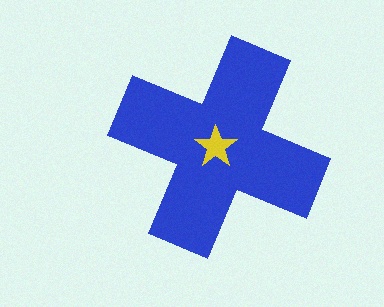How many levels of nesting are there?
2.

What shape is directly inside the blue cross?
The yellow star.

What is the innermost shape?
The yellow star.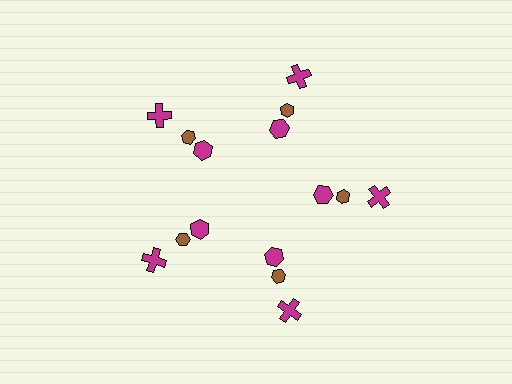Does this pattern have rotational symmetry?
Yes, this pattern has 5-fold rotational symmetry. It looks the same after rotating 72 degrees around the center.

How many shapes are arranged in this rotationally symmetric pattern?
There are 15 shapes, arranged in 5 groups of 3.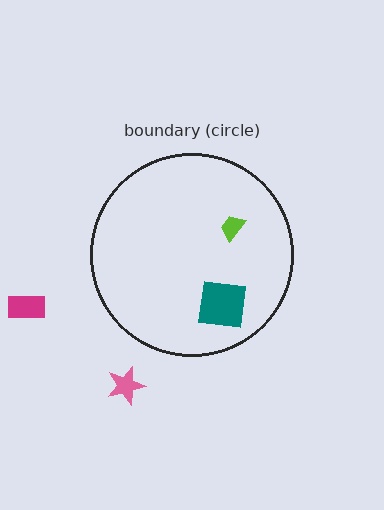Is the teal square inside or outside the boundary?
Inside.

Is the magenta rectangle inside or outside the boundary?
Outside.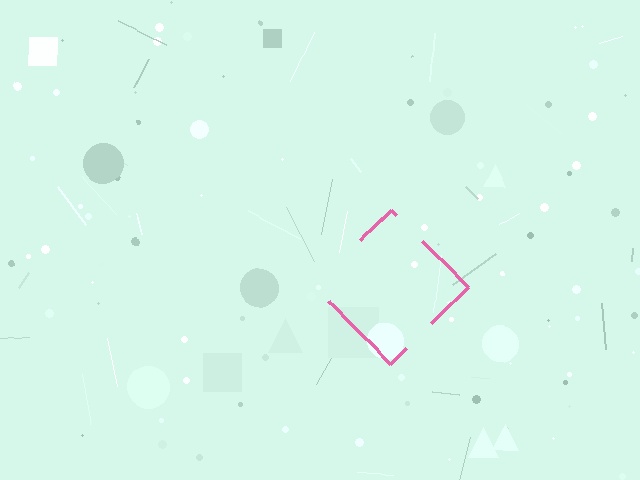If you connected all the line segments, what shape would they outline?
They would outline a diamond.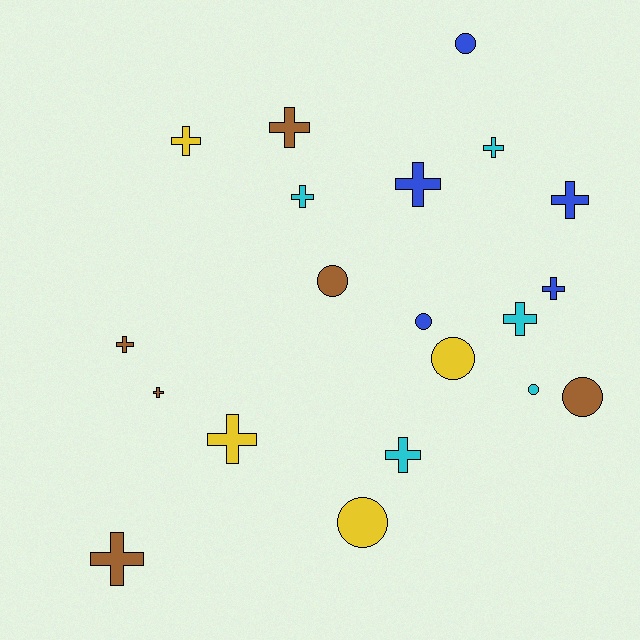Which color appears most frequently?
Brown, with 6 objects.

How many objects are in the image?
There are 20 objects.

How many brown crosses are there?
There are 4 brown crosses.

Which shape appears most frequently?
Cross, with 13 objects.